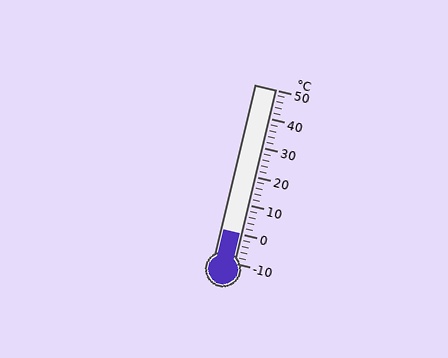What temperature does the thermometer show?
The thermometer shows approximately 0°C.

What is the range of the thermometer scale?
The thermometer scale ranges from -10°C to 50°C.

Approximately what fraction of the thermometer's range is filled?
The thermometer is filled to approximately 15% of its range.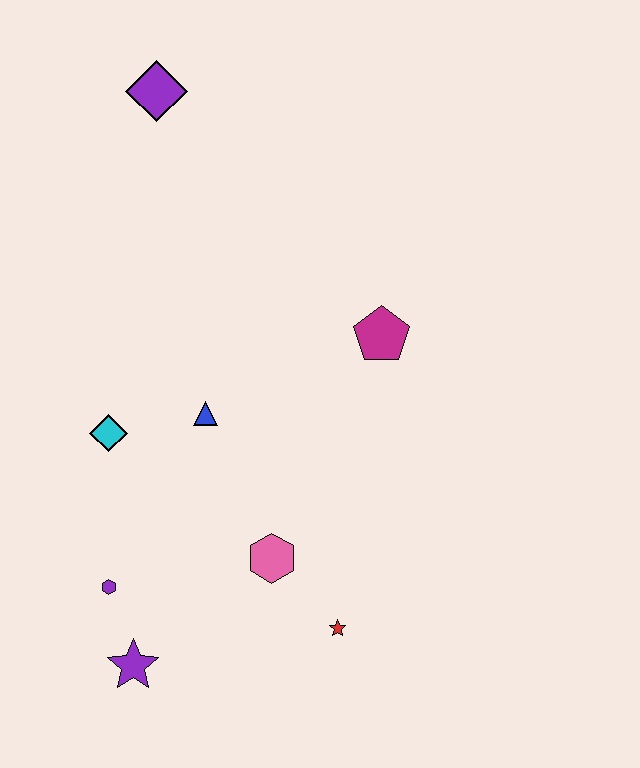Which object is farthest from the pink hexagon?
The purple diamond is farthest from the pink hexagon.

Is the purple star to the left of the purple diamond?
Yes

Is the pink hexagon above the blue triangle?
No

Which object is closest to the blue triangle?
The cyan diamond is closest to the blue triangle.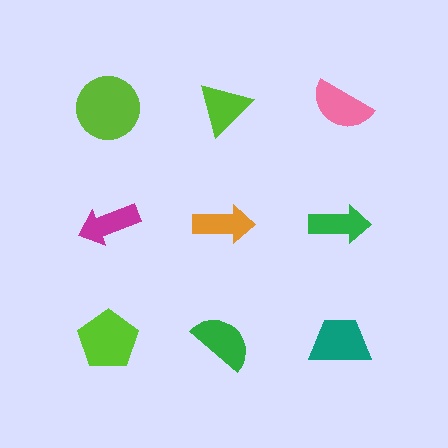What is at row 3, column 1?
A lime pentagon.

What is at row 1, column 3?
A pink semicircle.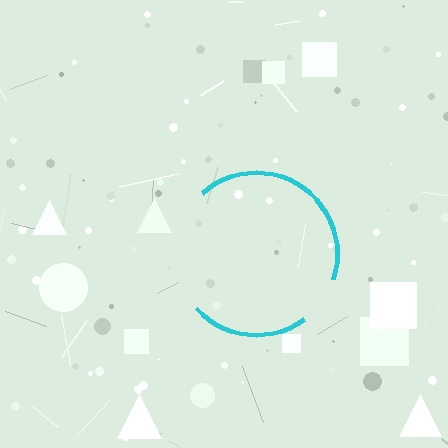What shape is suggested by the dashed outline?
The dashed outline suggests a circle.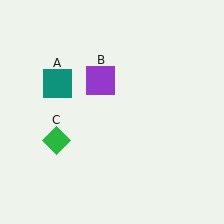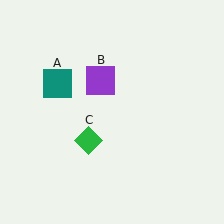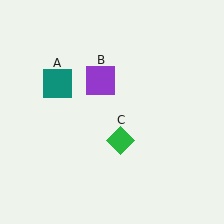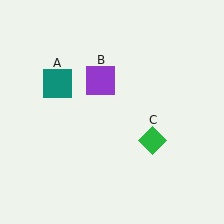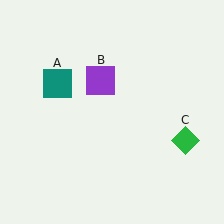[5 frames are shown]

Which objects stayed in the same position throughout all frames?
Teal square (object A) and purple square (object B) remained stationary.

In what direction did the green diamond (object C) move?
The green diamond (object C) moved right.